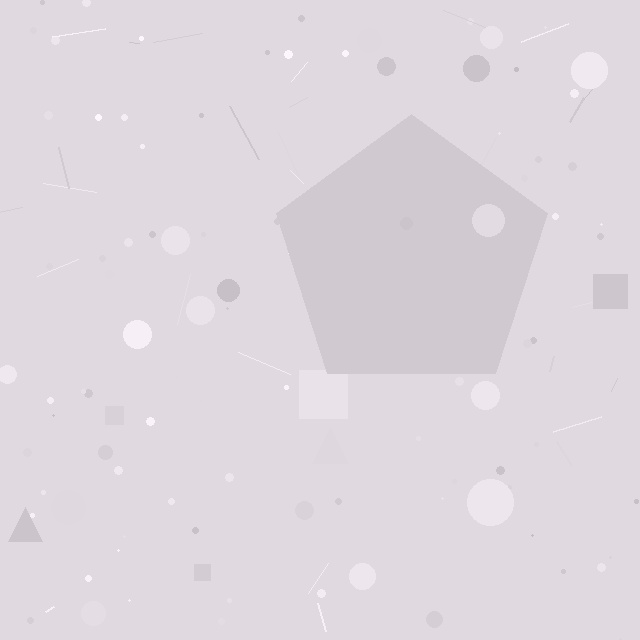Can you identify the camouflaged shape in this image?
The camouflaged shape is a pentagon.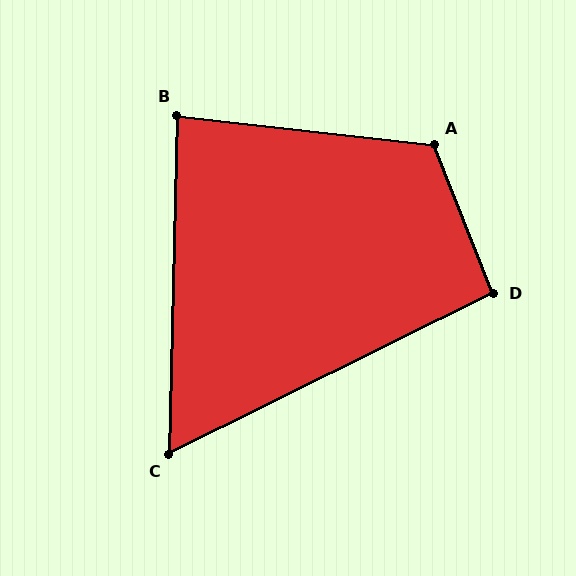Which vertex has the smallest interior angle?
C, at approximately 62 degrees.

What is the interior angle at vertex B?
Approximately 85 degrees (approximately right).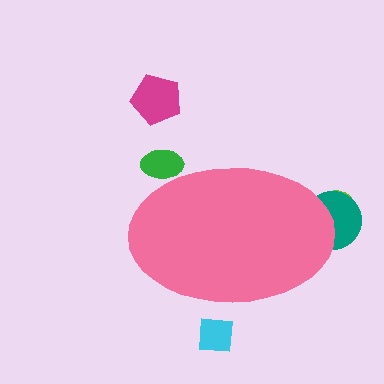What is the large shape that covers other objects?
A pink ellipse.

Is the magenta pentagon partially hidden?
No, the magenta pentagon is fully visible.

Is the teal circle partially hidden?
Yes, the teal circle is partially hidden behind the pink ellipse.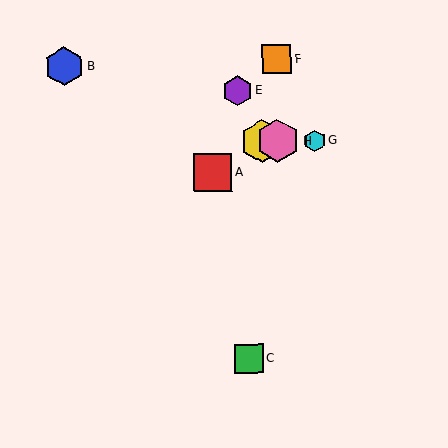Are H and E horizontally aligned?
No, H is at y≈141 and E is at y≈91.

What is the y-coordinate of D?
Object D is at y≈141.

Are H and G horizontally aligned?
Yes, both are at y≈141.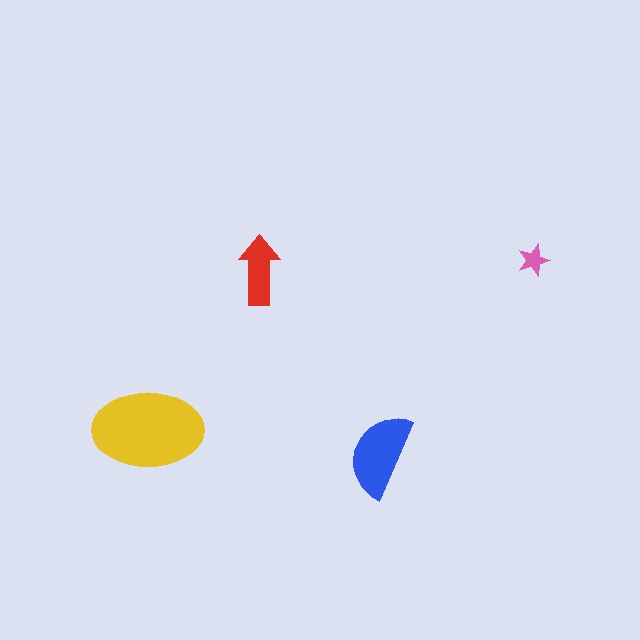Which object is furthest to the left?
The yellow ellipse is leftmost.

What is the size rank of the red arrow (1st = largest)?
3rd.